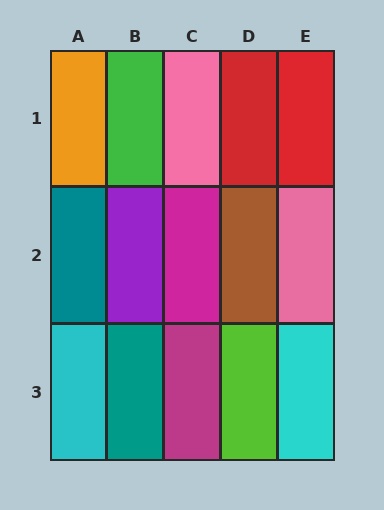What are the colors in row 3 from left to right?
Cyan, teal, magenta, lime, cyan.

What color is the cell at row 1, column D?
Red.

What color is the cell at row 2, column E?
Pink.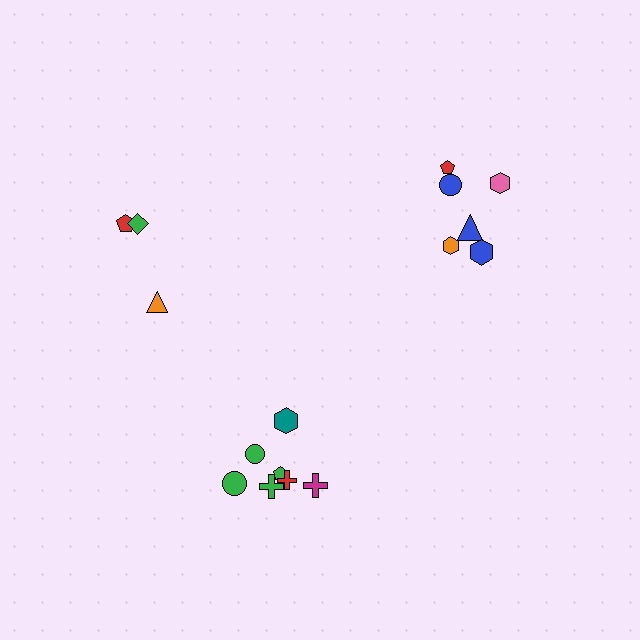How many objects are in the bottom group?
There are 7 objects.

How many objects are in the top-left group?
There are 3 objects.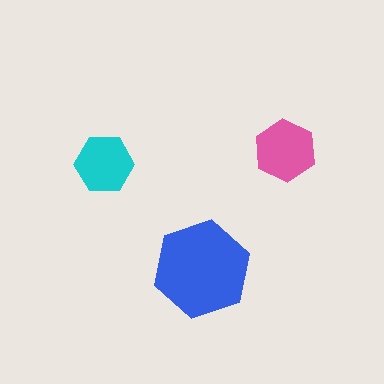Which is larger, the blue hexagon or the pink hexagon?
The blue one.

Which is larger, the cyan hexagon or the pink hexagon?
The pink one.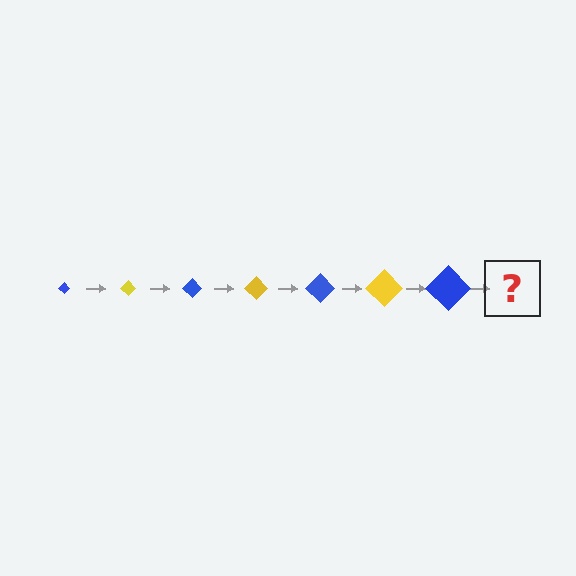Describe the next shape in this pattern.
It should be a yellow diamond, larger than the previous one.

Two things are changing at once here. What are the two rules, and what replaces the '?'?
The two rules are that the diamond grows larger each step and the color cycles through blue and yellow. The '?' should be a yellow diamond, larger than the previous one.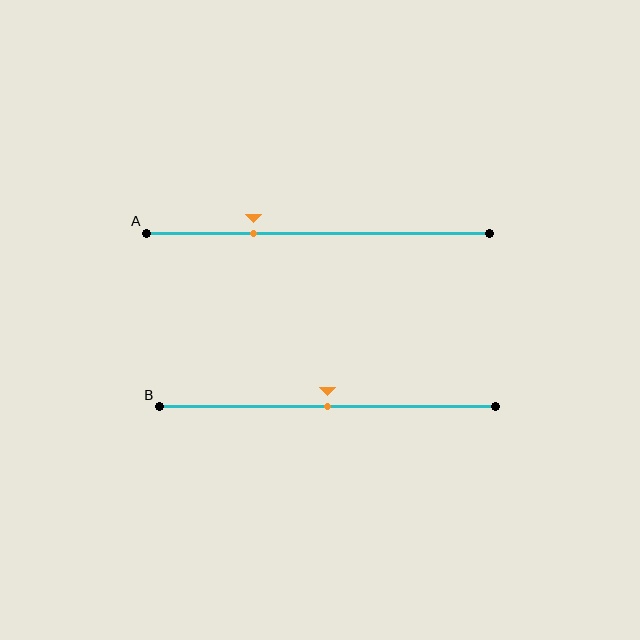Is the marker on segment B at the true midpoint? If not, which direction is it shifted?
Yes, the marker on segment B is at the true midpoint.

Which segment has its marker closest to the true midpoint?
Segment B has its marker closest to the true midpoint.